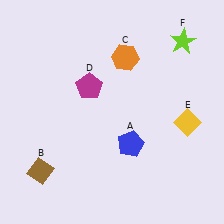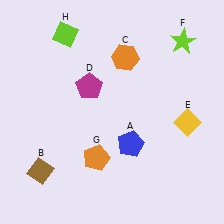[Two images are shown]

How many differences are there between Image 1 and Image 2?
There are 2 differences between the two images.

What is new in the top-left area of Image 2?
A lime diamond (H) was added in the top-left area of Image 2.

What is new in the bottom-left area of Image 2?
An orange pentagon (G) was added in the bottom-left area of Image 2.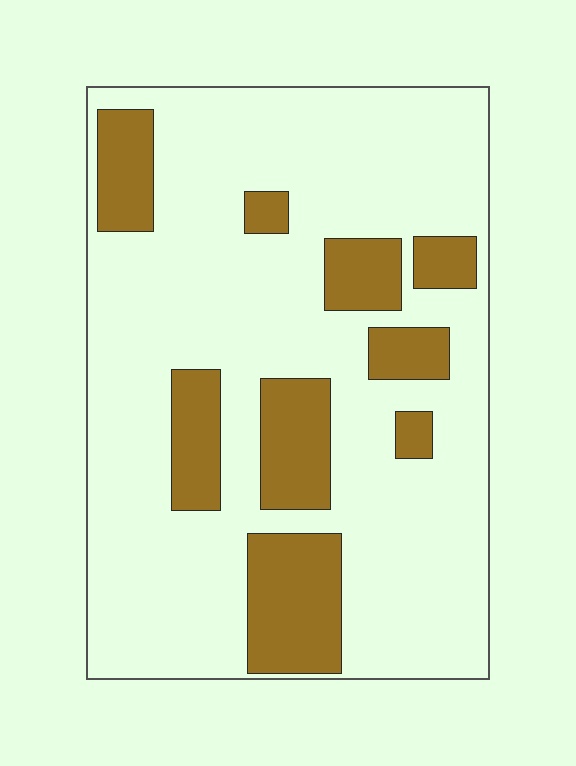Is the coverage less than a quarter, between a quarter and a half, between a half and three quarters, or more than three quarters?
Less than a quarter.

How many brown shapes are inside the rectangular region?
9.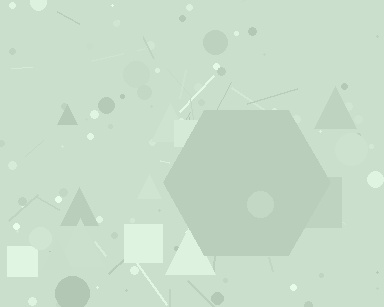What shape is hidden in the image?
A hexagon is hidden in the image.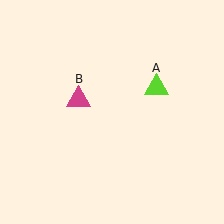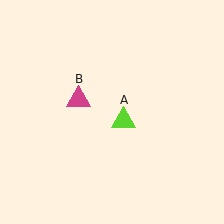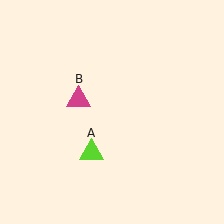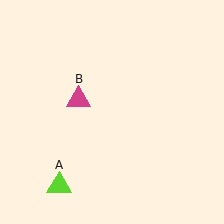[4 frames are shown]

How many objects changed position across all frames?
1 object changed position: lime triangle (object A).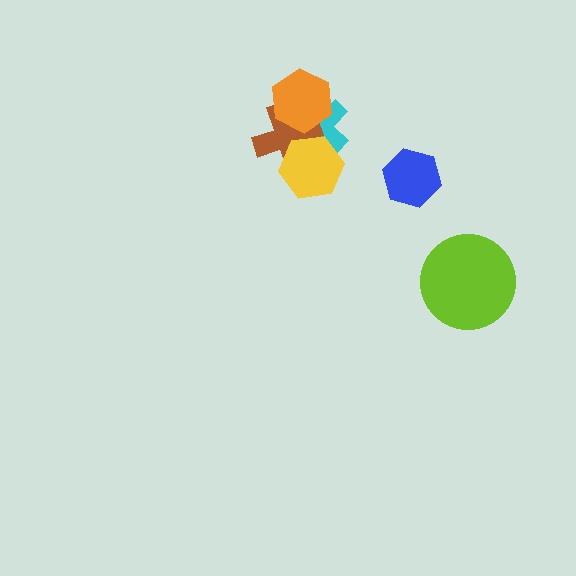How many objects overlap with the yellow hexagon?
2 objects overlap with the yellow hexagon.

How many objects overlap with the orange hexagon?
2 objects overlap with the orange hexagon.